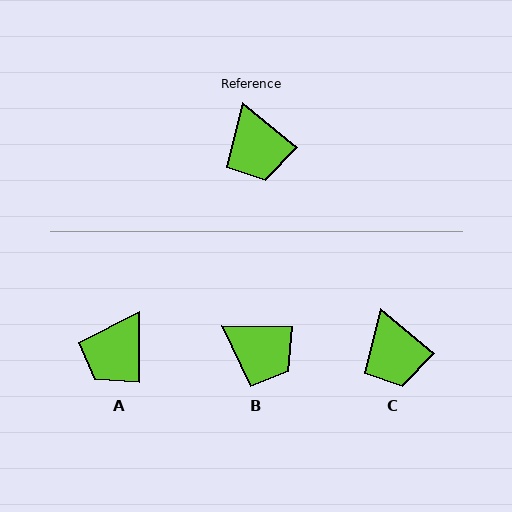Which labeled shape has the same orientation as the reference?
C.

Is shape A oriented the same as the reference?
No, it is off by about 50 degrees.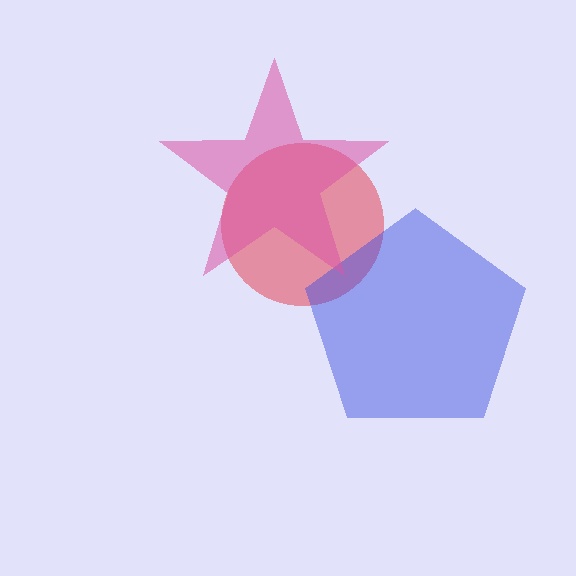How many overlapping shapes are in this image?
There are 3 overlapping shapes in the image.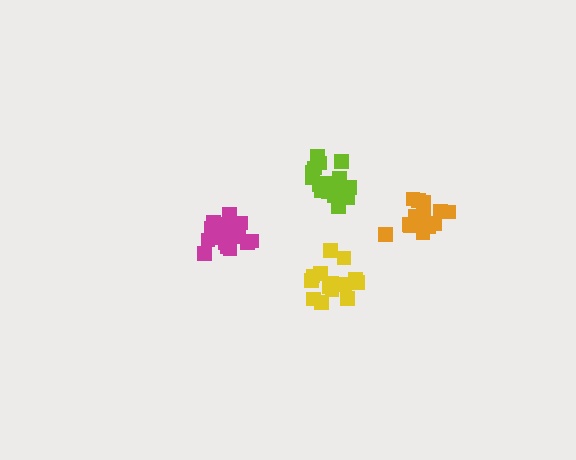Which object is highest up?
The lime cluster is topmost.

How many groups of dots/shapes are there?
There are 4 groups.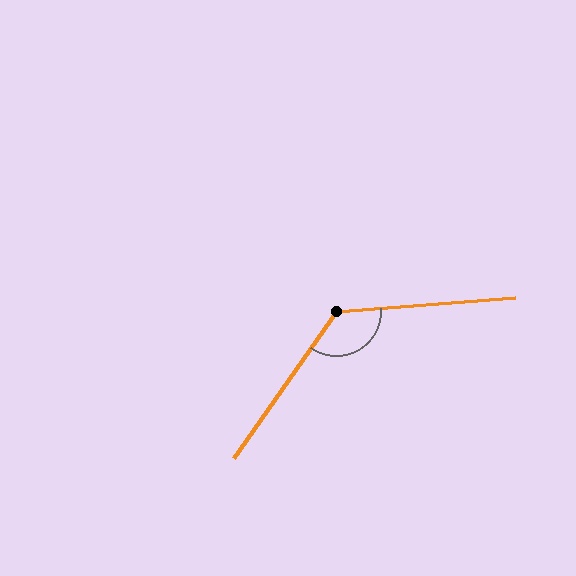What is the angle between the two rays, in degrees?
Approximately 129 degrees.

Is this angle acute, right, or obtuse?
It is obtuse.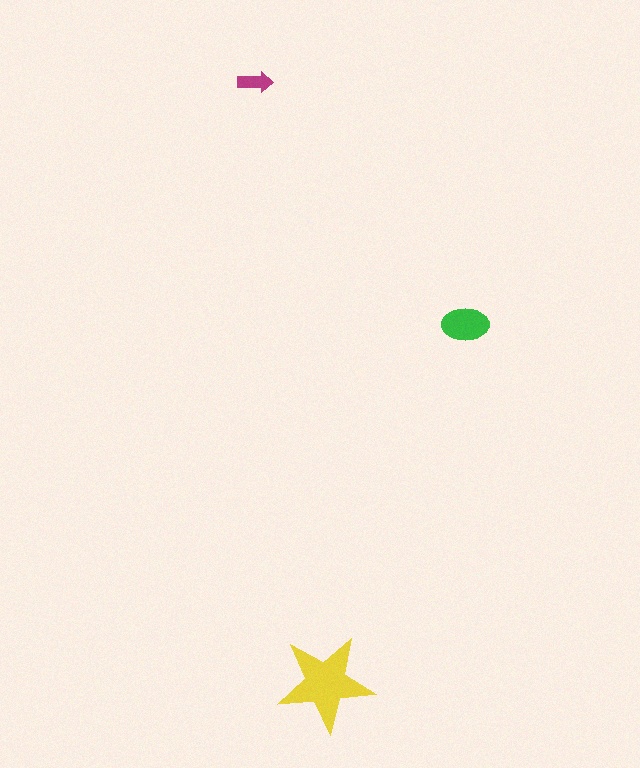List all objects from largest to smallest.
The yellow star, the green ellipse, the magenta arrow.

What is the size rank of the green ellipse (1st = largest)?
2nd.